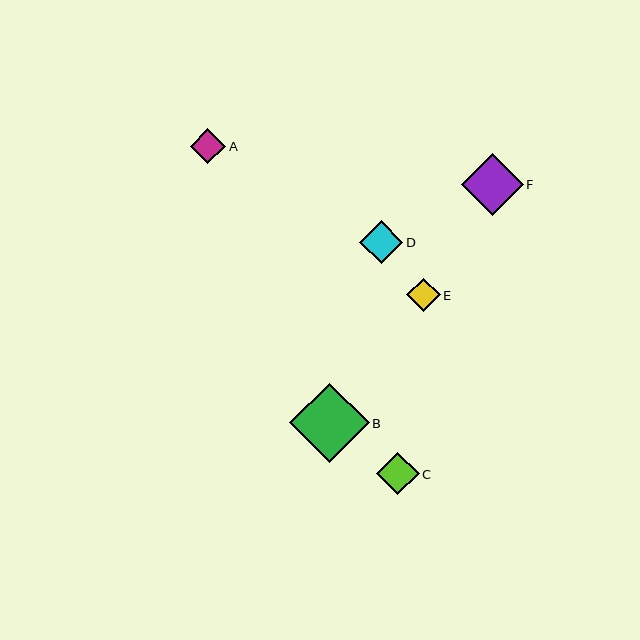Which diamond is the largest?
Diamond B is the largest with a size of approximately 79 pixels.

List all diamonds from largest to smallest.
From largest to smallest: B, F, D, C, A, E.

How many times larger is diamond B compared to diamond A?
Diamond B is approximately 2.2 times the size of diamond A.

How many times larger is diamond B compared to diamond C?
Diamond B is approximately 1.9 times the size of diamond C.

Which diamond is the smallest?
Diamond E is the smallest with a size of approximately 34 pixels.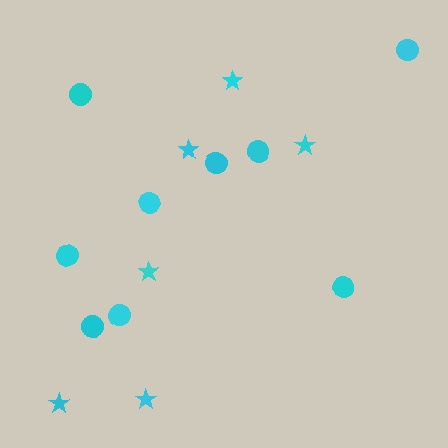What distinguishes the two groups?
There are 2 groups: one group of circles (9) and one group of stars (6).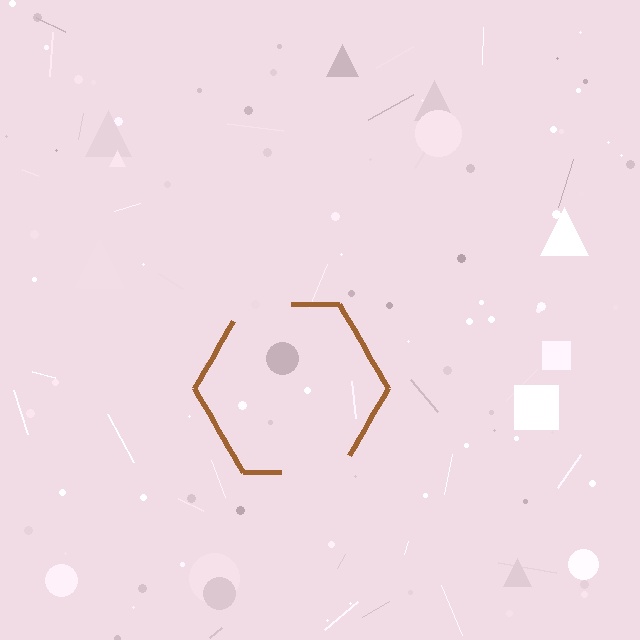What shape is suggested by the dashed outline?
The dashed outline suggests a hexagon.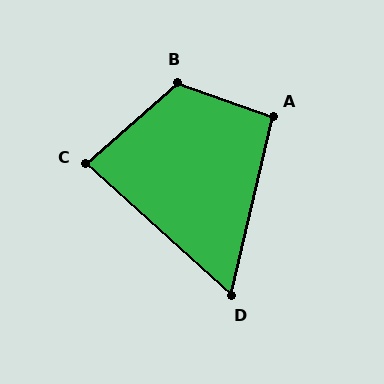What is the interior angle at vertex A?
Approximately 97 degrees (obtuse).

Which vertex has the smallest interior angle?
D, at approximately 61 degrees.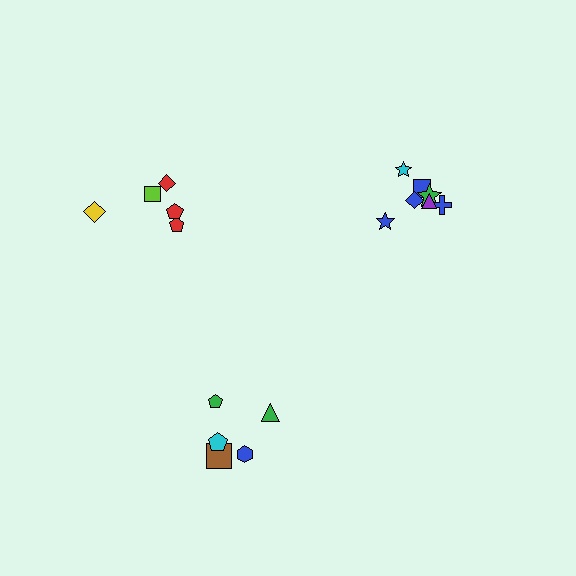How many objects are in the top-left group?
There are 5 objects.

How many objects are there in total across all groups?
There are 17 objects.